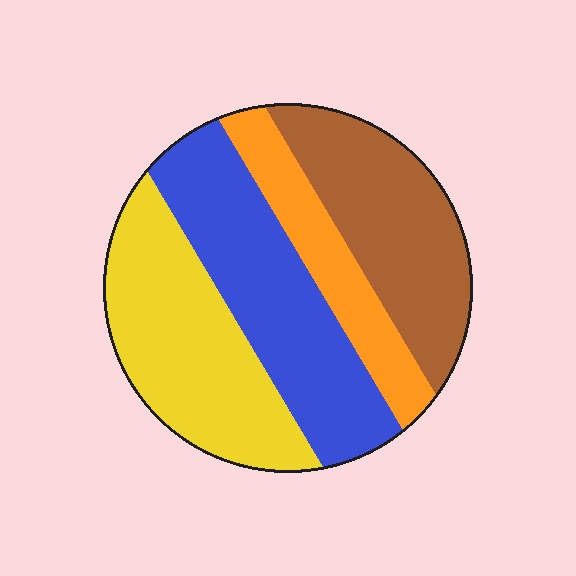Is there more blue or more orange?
Blue.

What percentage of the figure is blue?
Blue covers roughly 30% of the figure.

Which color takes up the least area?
Orange, at roughly 15%.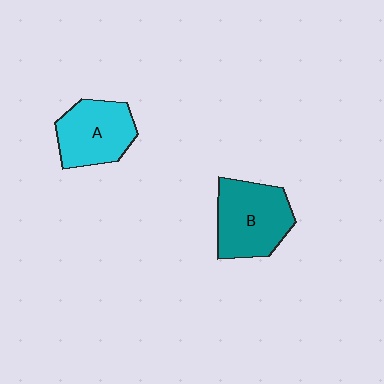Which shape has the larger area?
Shape B (teal).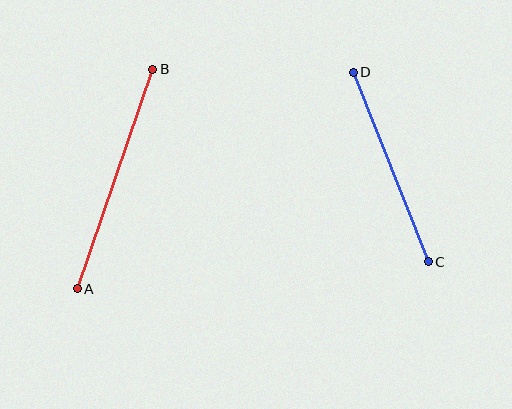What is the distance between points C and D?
The distance is approximately 204 pixels.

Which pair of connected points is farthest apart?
Points A and B are farthest apart.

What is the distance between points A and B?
The distance is approximately 232 pixels.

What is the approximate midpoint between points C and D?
The midpoint is at approximately (391, 167) pixels.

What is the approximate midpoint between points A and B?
The midpoint is at approximately (115, 179) pixels.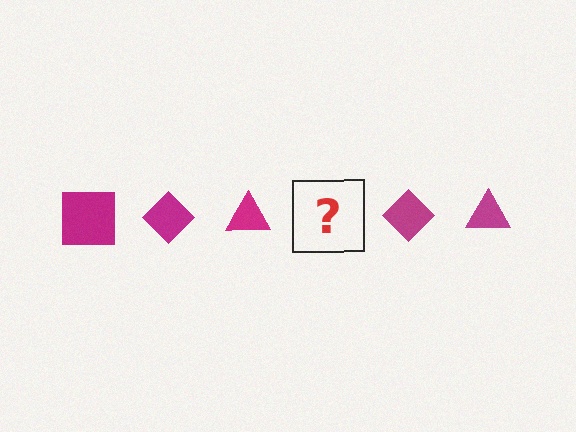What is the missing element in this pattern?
The missing element is a magenta square.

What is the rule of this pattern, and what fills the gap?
The rule is that the pattern cycles through square, diamond, triangle shapes in magenta. The gap should be filled with a magenta square.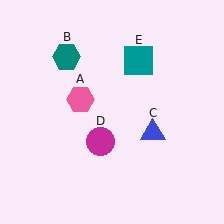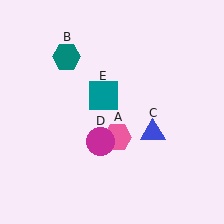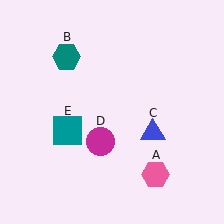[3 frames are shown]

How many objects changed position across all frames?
2 objects changed position: pink hexagon (object A), teal square (object E).